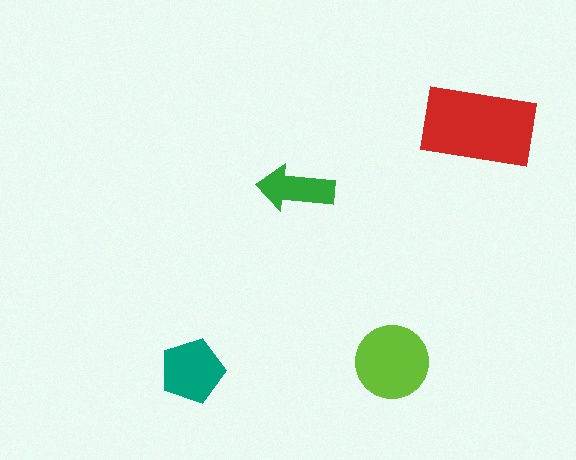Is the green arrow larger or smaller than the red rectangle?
Smaller.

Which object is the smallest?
The green arrow.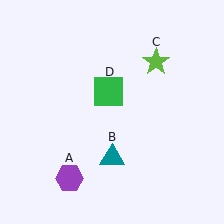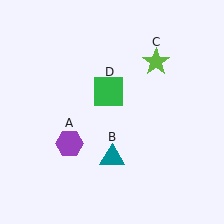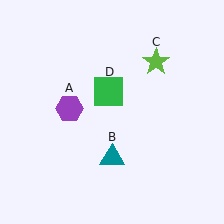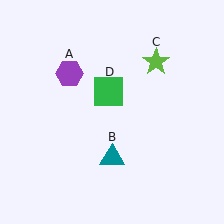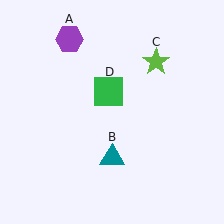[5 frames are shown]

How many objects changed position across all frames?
1 object changed position: purple hexagon (object A).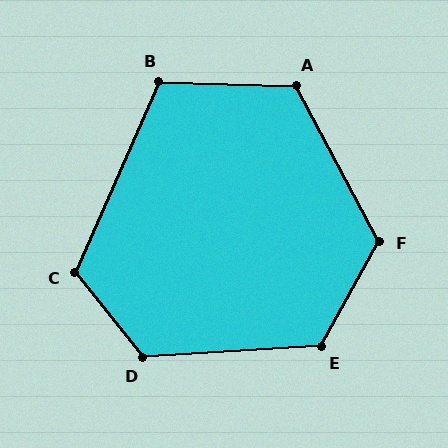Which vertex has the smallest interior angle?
B, at approximately 112 degrees.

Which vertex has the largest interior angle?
D, at approximately 125 degrees.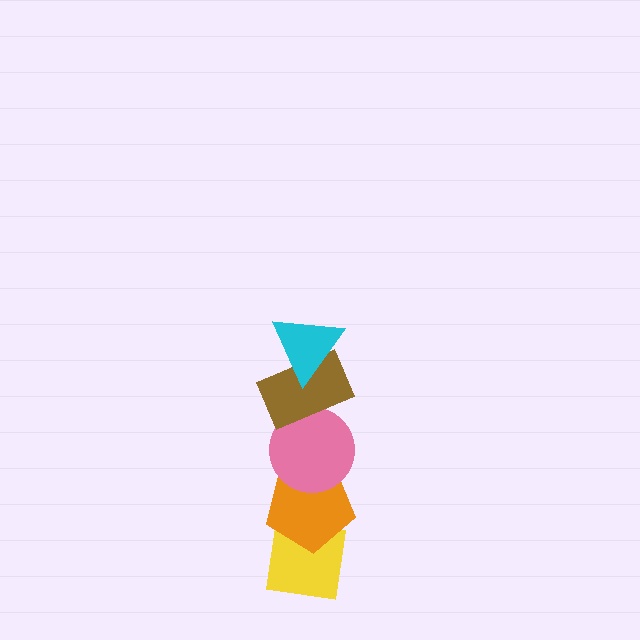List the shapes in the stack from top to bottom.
From top to bottom: the cyan triangle, the brown rectangle, the pink circle, the orange pentagon, the yellow square.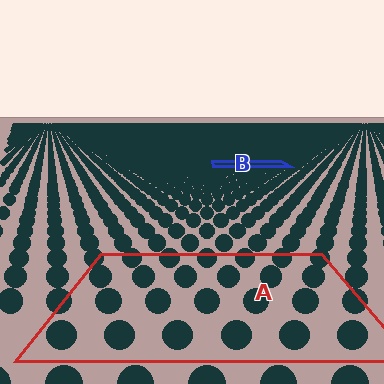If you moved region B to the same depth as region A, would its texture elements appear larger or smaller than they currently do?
They would appear larger. At a closer depth, the same texture elements are projected at a bigger on-screen size.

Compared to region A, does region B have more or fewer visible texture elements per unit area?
Region B has more texture elements per unit area — they are packed more densely because it is farther away.